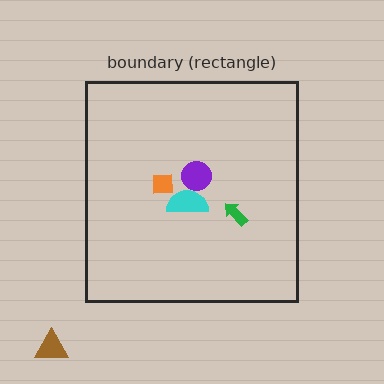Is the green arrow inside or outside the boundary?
Inside.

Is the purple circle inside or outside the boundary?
Inside.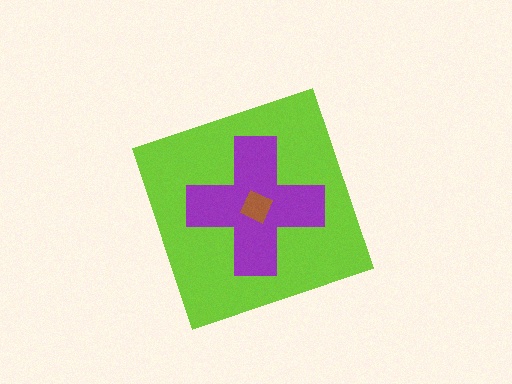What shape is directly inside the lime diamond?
The purple cross.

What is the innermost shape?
The brown square.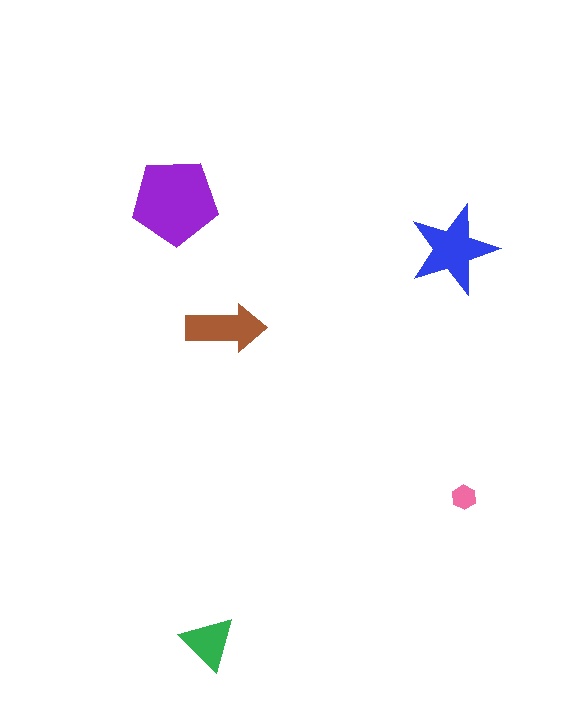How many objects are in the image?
There are 5 objects in the image.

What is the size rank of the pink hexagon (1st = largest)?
5th.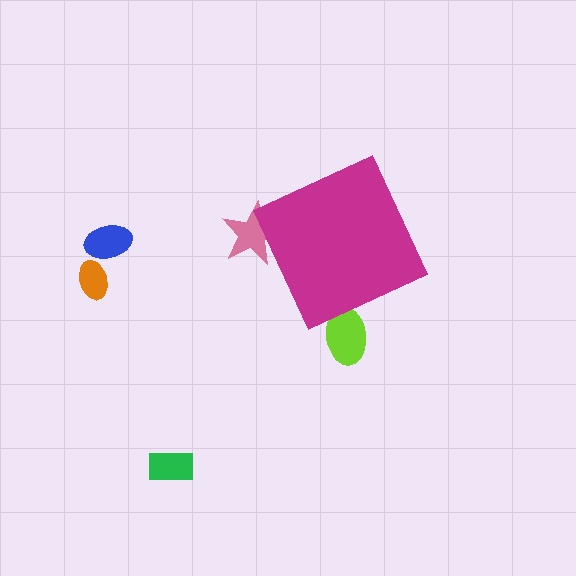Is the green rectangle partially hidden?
No, the green rectangle is fully visible.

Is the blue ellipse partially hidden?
No, the blue ellipse is fully visible.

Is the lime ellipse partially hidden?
Yes, the lime ellipse is partially hidden behind the magenta diamond.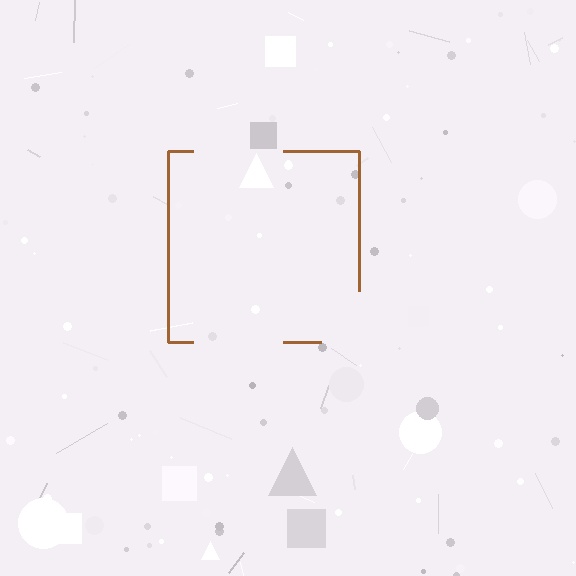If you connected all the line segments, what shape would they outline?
They would outline a square.